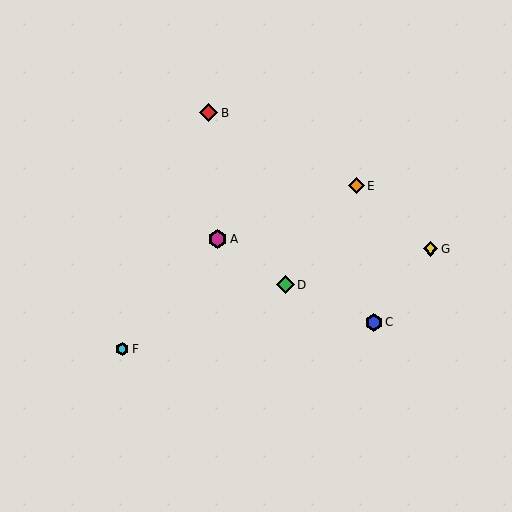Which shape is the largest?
The magenta hexagon (labeled A) is the largest.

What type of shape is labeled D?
Shape D is a green diamond.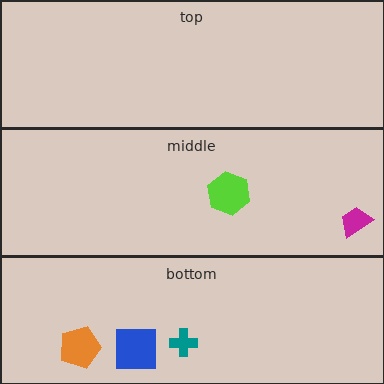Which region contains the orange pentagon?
The bottom region.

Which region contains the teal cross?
The bottom region.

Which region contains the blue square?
The bottom region.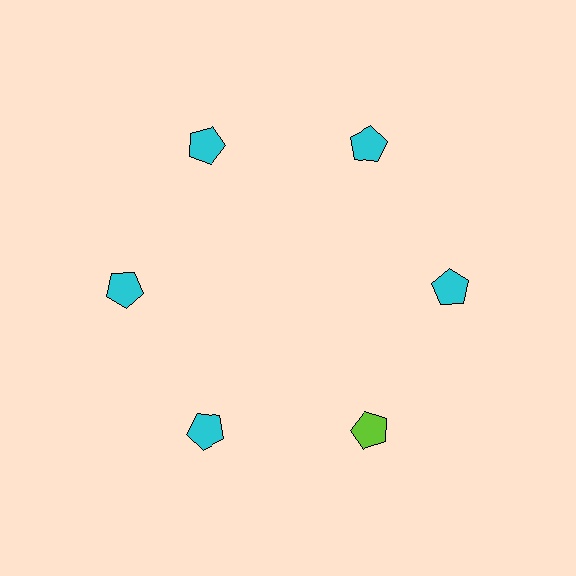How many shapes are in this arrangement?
There are 6 shapes arranged in a ring pattern.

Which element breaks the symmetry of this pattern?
The lime pentagon at roughly the 5 o'clock position breaks the symmetry. All other shapes are cyan pentagons.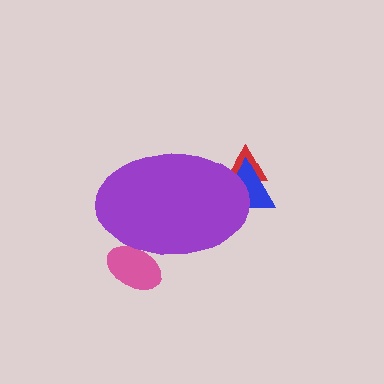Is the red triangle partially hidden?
Yes, the red triangle is partially hidden behind the purple ellipse.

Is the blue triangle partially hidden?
Yes, the blue triangle is partially hidden behind the purple ellipse.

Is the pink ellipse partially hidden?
Yes, the pink ellipse is partially hidden behind the purple ellipse.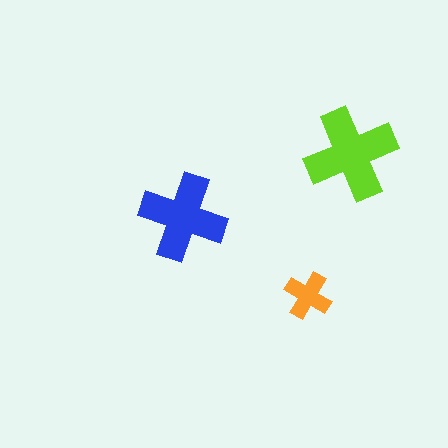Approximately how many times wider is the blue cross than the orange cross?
About 2 times wider.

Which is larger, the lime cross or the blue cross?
The lime one.